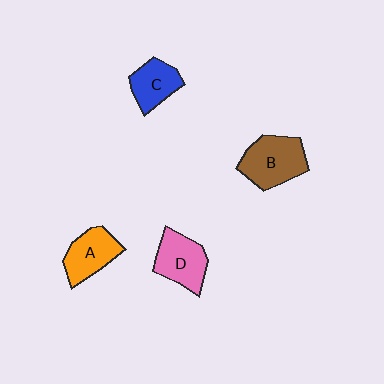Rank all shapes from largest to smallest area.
From largest to smallest: B (brown), D (pink), A (orange), C (blue).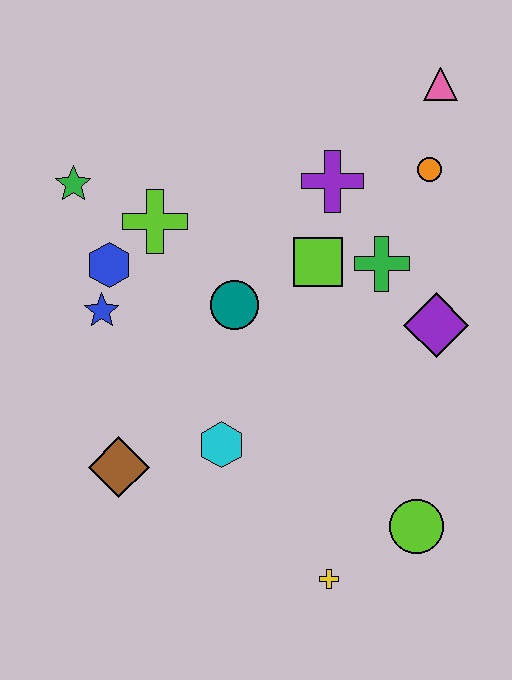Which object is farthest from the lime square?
The yellow cross is farthest from the lime square.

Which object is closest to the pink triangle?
The orange circle is closest to the pink triangle.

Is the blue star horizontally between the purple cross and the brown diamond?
No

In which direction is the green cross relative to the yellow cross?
The green cross is above the yellow cross.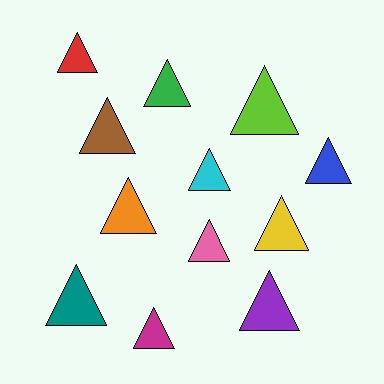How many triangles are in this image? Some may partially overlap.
There are 12 triangles.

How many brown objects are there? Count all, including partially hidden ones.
There is 1 brown object.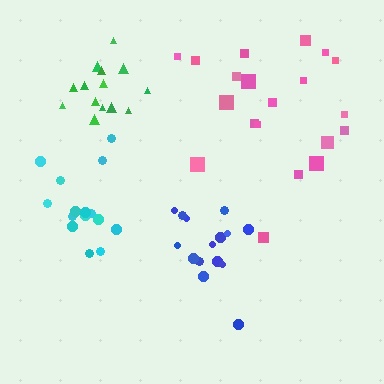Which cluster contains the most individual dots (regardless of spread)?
Pink (20).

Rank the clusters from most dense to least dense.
blue, green, cyan, pink.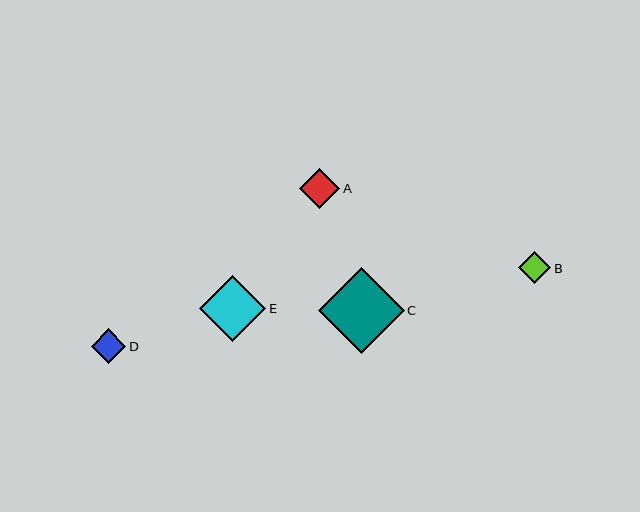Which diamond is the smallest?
Diamond B is the smallest with a size of approximately 32 pixels.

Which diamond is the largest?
Diamond C is the largest with a size of approximately 86 pixels.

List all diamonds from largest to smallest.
From largest to smallest: C, E, A, D, B.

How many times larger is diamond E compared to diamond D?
Diamond E is approximately 1.9 times the size of diamond D.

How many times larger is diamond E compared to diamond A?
Diamond E is approximately 1.7 times the size of diamond A.